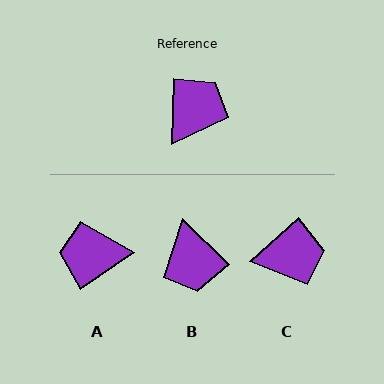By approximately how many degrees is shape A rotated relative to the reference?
Approximately 125 degrees counter-clockwise.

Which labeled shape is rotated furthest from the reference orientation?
B, about 133 degrees away.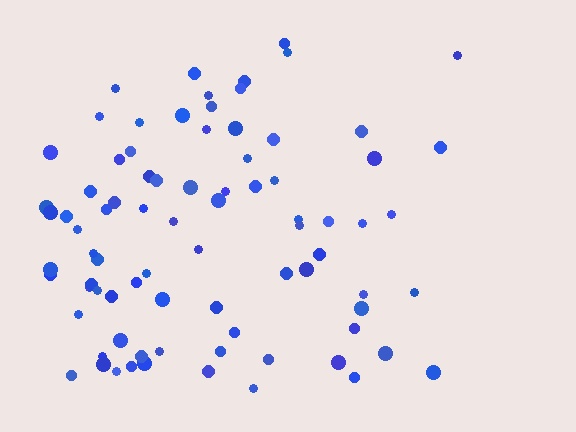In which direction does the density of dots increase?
From right to left, with the left side densest.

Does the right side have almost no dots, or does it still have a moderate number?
Still a moderate number, just noticeably fewer than the left.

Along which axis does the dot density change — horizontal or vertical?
Horizontal.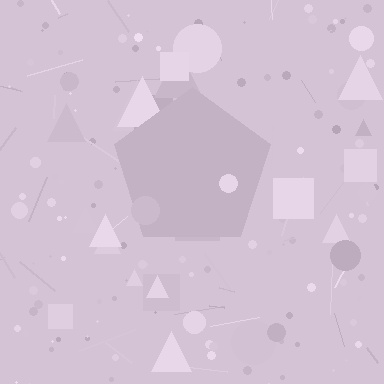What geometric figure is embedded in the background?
A pentagon is embedded in the background.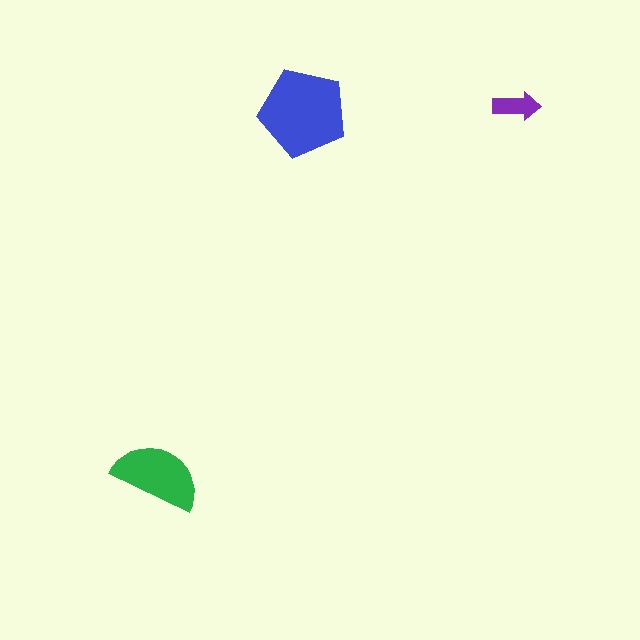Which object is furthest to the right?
The purple arrow is rightmost.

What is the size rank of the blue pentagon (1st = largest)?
1st.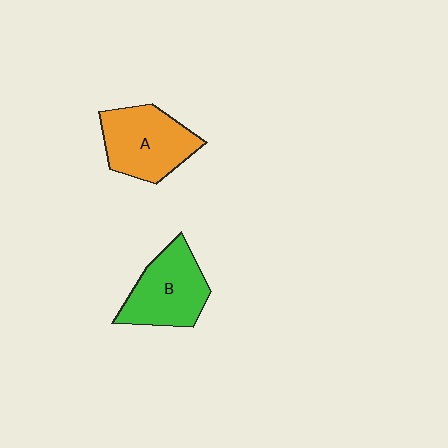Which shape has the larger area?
Shape A (orange).